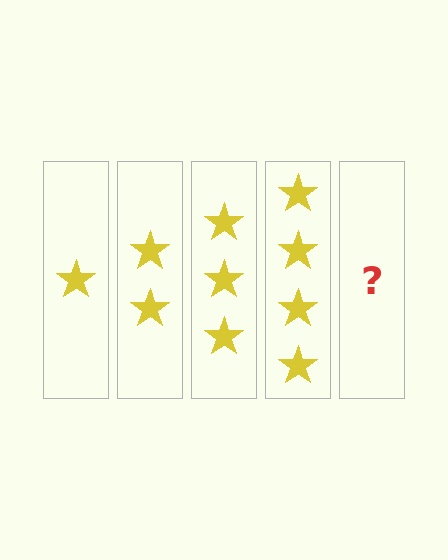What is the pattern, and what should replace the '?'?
The pattern is that each step adds one more star. The '?' should be 5 stars.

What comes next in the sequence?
The next element should be 5 stars.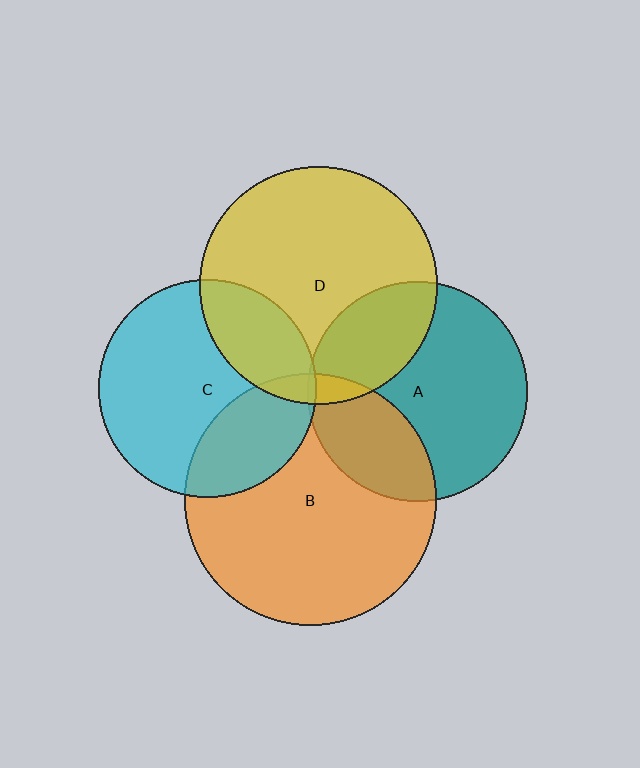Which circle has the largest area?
Circle B (orange).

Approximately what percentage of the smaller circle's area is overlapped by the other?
Approximately 30%.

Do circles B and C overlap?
Yes.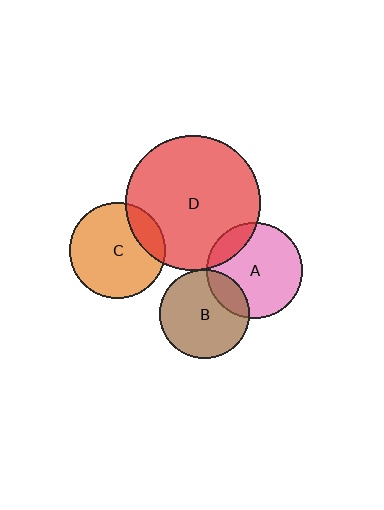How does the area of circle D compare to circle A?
Approximately 2.0 times.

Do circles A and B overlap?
Yes.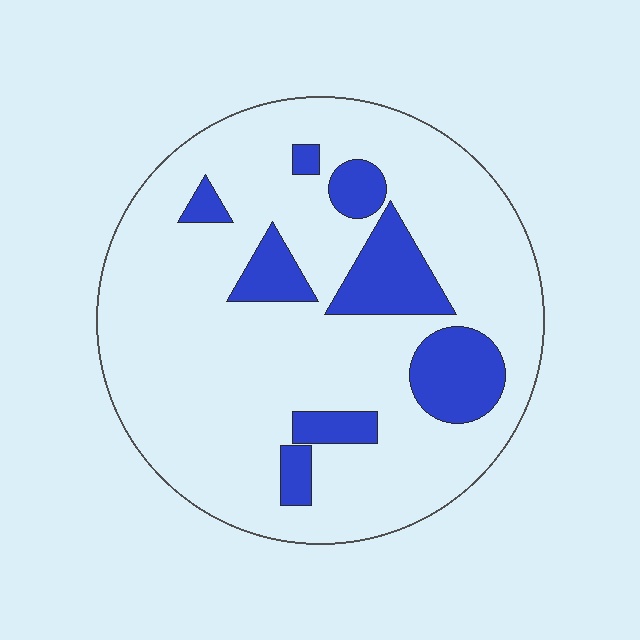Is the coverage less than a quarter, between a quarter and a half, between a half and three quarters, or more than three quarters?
Less than a quarter.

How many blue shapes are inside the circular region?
8.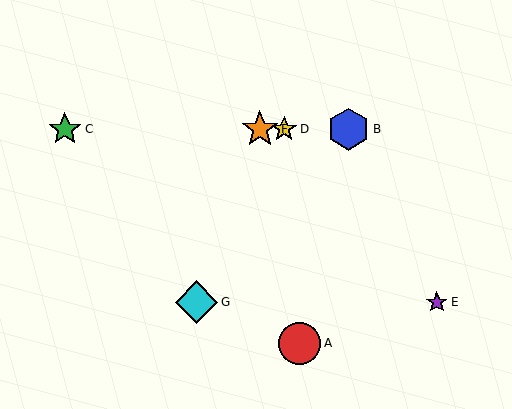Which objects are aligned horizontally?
Objects B, C, D, F are aligned horizontally.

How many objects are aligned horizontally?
4 objects (B, C, D, F) are aligned horizontally.